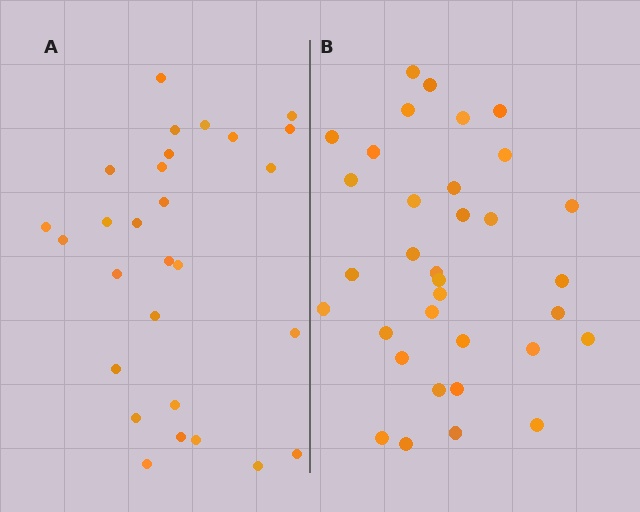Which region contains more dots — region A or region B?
Region B (the right region) has more dots.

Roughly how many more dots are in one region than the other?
Region B has about 6 more dots than region A.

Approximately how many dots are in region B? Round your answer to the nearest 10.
About 30 dots. (The exact count is 34, which rounds to 30.)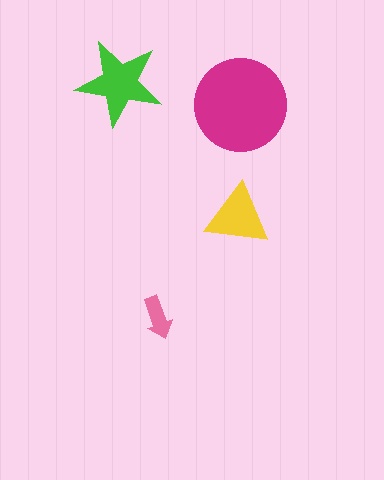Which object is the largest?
The magenta circle.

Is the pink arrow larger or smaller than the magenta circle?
Smaller.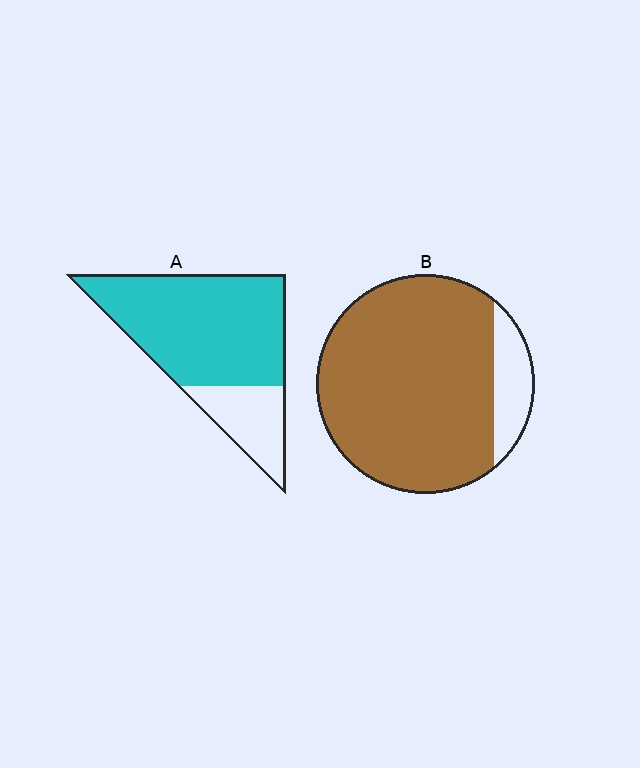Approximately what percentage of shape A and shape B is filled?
A is approximately 75% and B is approximately 85%.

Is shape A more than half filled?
Yes.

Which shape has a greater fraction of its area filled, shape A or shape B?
Shape B.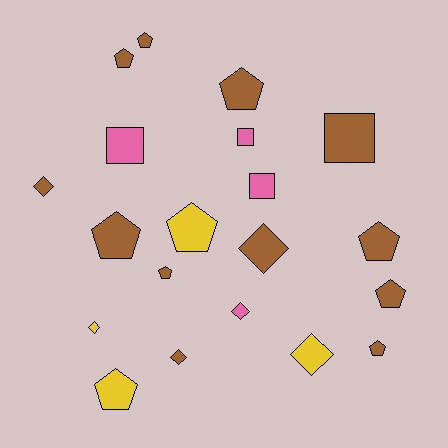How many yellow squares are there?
There are no yellow squares.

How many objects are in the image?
There are 20 objects.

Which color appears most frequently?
Brown, with 12 objects.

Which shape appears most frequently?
Pentagon, with 10 objects.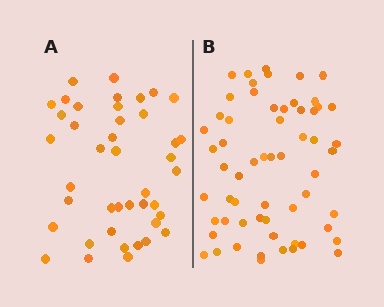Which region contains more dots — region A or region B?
Region B (the right region) has more dots.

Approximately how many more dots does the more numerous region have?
Region B has approximately 20 more dots than region A.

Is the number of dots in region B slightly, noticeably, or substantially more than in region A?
Region B has noticeably more, but not dramatically so. The ratio is roughly 1.4 to 1.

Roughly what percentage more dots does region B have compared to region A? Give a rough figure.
About 45% more.